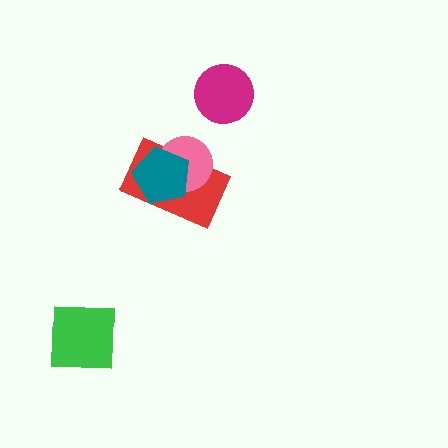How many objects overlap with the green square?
0 objects overlap with the green square.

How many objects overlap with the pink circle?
2 objects overlap with the pink circle.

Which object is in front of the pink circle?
The teal pentagon is in front of the pink circle.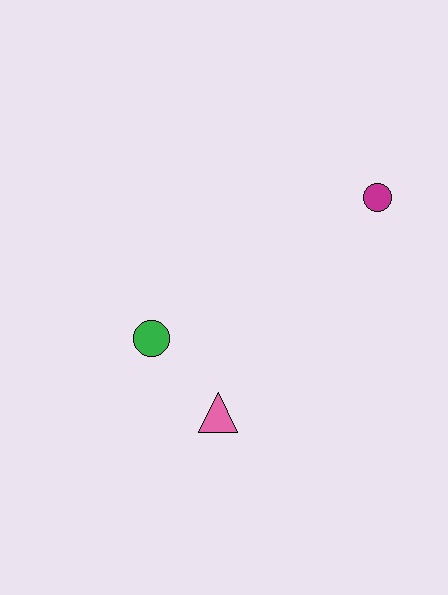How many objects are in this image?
There are 3 objects.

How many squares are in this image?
There are no squares.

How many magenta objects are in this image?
There is 1 magenta object.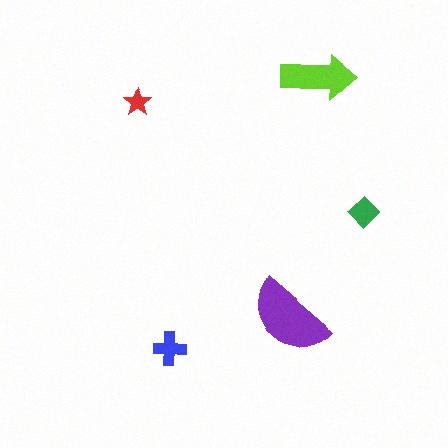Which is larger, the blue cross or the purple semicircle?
The purple semicircle.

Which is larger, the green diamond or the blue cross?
The blue cross.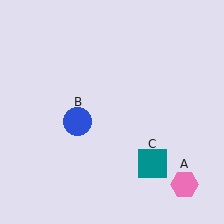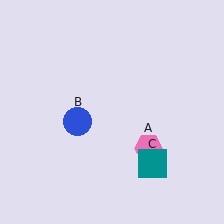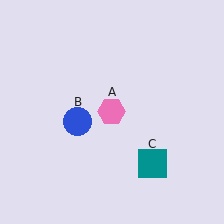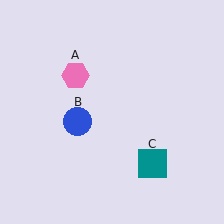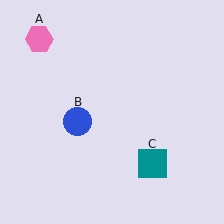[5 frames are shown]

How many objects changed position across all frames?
1 object changed position: pink hexagon (object A).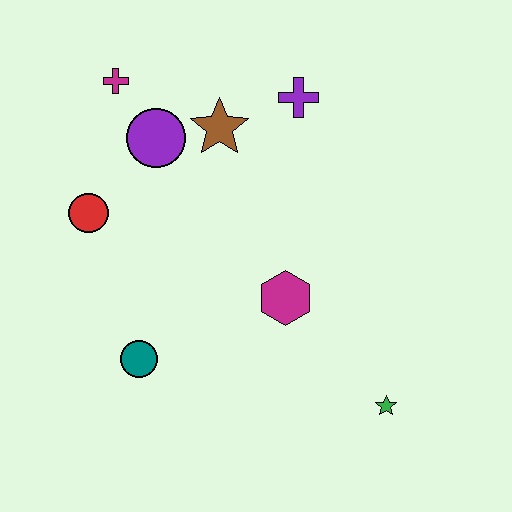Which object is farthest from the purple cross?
The green star is farthest from the purple cross.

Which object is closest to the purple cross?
The brown star is closest to the purple cross.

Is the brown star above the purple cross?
No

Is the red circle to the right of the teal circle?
No